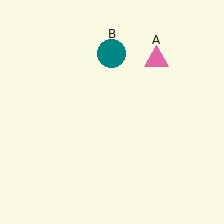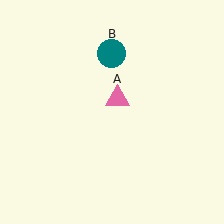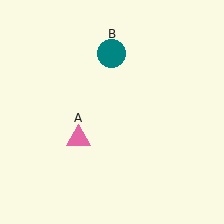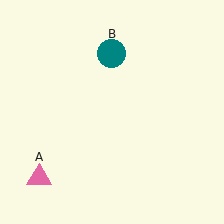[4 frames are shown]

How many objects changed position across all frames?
1 object changed position: pink triangle (object A).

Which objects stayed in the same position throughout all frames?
Teal circle (object B) remained stationary.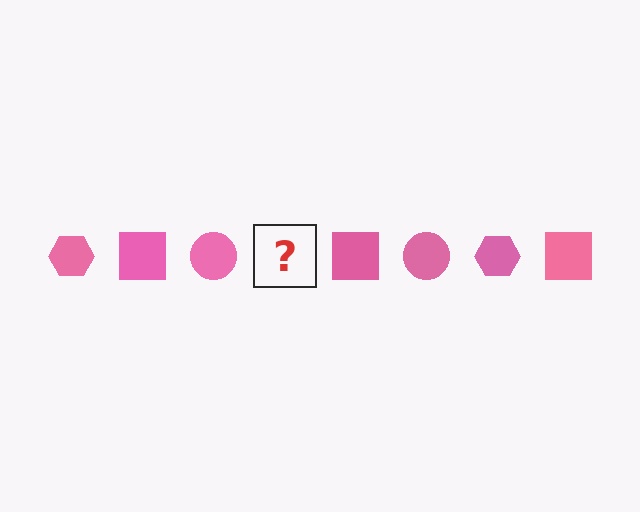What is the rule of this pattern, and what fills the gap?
The rule is that the pattern cycles through hexagon, square, circle shapes in pink. The gap should be filled with a pink hexagon.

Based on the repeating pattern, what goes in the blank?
The blank should be a pink hexagon.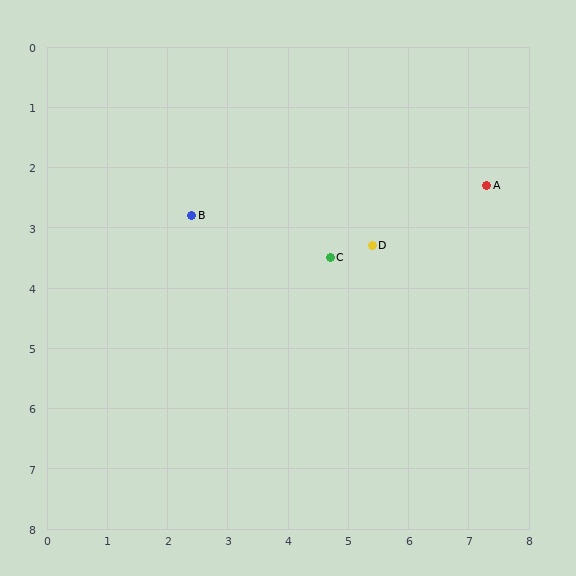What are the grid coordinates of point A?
Point A is at approximately (7.3, 2.3).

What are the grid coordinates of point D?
Point D is at approximately (5.4, 3.3).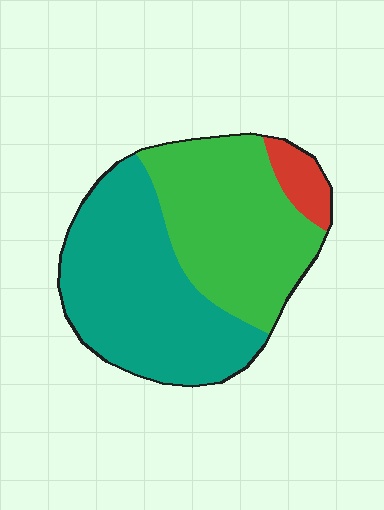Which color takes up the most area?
Teal, at roughly 50%.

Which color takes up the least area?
Red, at roughly 5%.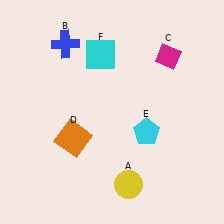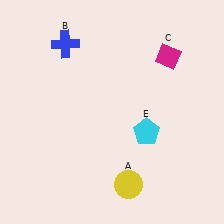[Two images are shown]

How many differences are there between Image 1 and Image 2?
There are 2 differences between the two images.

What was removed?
The orange square (D), the cyan square (F) were removed in Image 2.